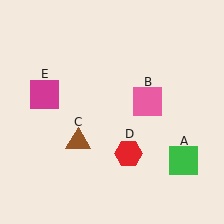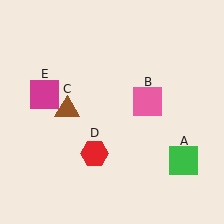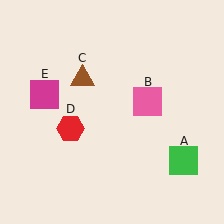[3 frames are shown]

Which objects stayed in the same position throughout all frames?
Green square (object A) and pink square (object B) and magenta square (object E) remained stationary.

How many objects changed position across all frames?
2 objects changed position: brown triangle (object C), red hexagon (object D).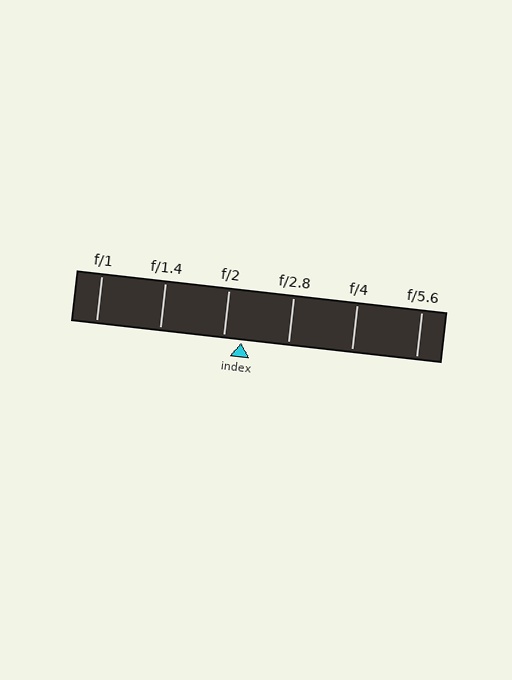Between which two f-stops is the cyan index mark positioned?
The index mark is between f/2 and f/2.8.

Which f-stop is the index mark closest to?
The index mark is closest to f/2.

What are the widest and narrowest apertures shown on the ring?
The widest aperture shown is f/1 and the narrowest is f/5.6.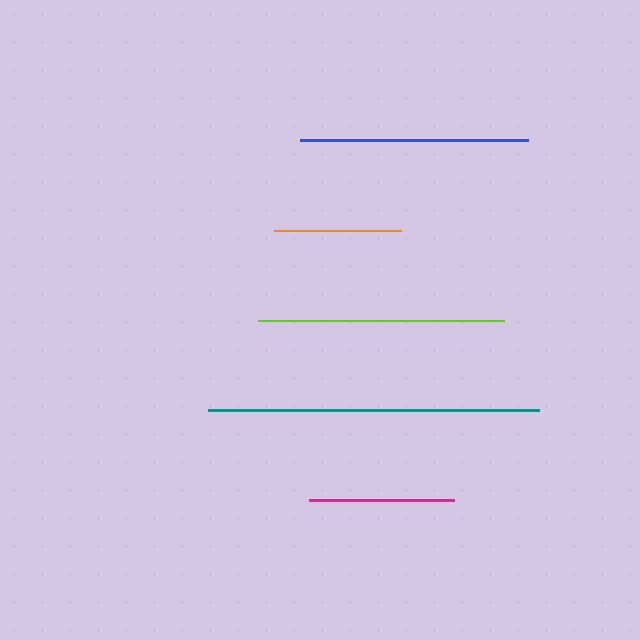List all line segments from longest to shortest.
From longest to shortest: teal, lime, blue, magenta, orange.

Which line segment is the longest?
The teal line is the longest at approximately 331 pixels.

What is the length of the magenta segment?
The magenta segment is approximately 145 pixels long.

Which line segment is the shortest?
The orange line is the shortest at approximately 127 pixels.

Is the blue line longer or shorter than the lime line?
The lime line is longer than the blue line.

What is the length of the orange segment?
The orange segment is approximately 127 pixels long.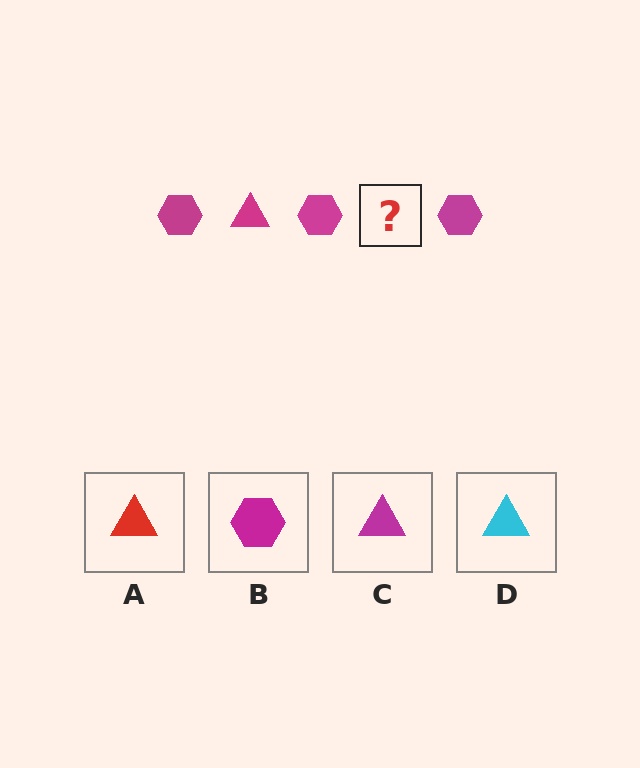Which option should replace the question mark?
Option C.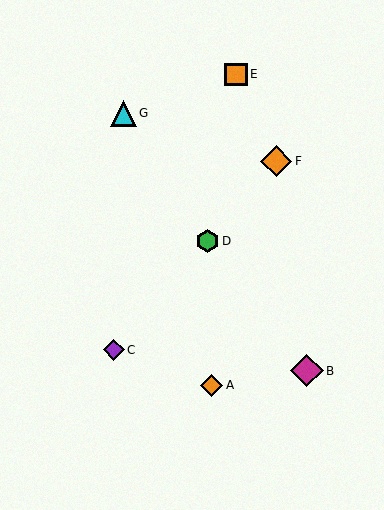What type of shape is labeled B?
Shape B is a magenta diamond.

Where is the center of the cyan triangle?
The center of the cyan triangle is at (124, 113).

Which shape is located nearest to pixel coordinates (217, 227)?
The green hexagon (labeled D) at (208, 241) is nearest to that location.